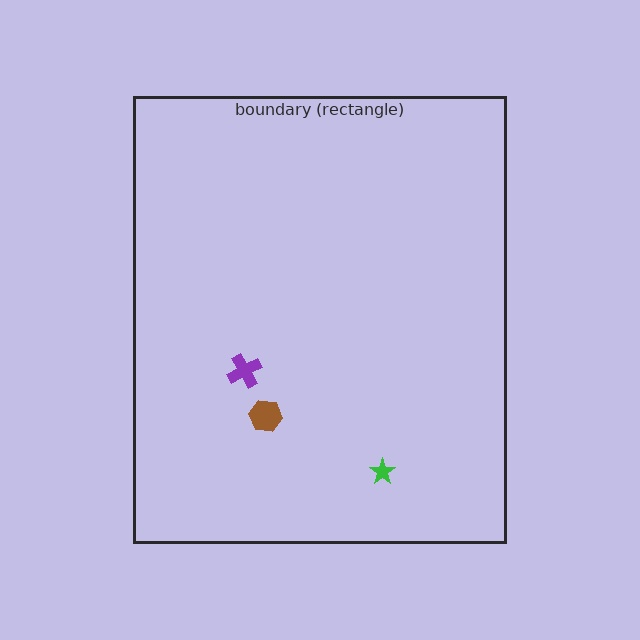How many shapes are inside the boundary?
3 inside, 0 outside.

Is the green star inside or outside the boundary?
Inside.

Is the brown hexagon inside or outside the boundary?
Inside.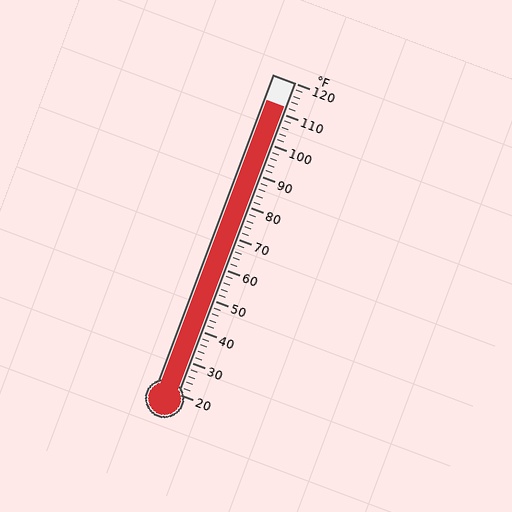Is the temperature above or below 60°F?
The temperature is above 60°F.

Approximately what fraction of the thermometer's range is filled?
The thermometer is filled to approximately 90% of its range.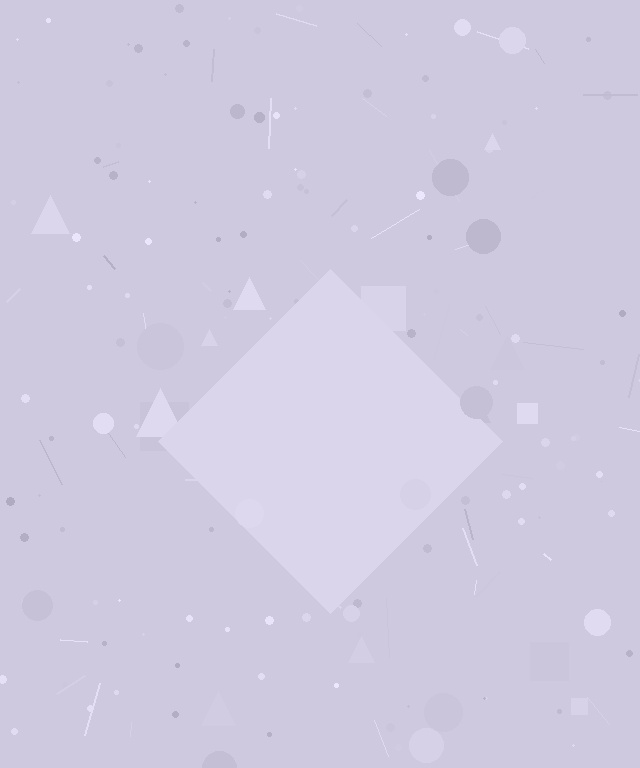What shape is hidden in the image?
A diamond is hidden in the image.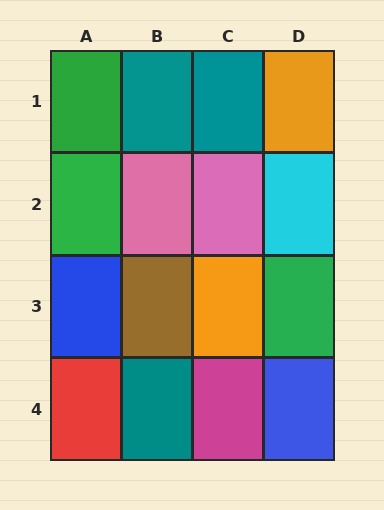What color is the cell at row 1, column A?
Green.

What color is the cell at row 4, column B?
Teal.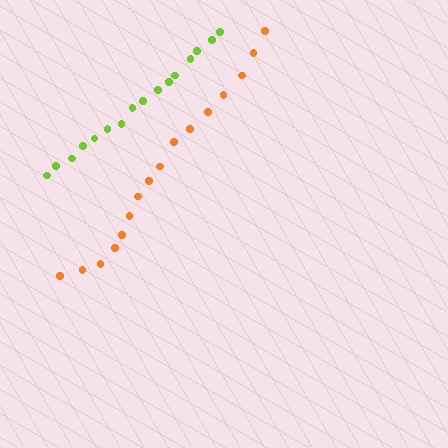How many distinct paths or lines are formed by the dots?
There are 2 distinct paths.